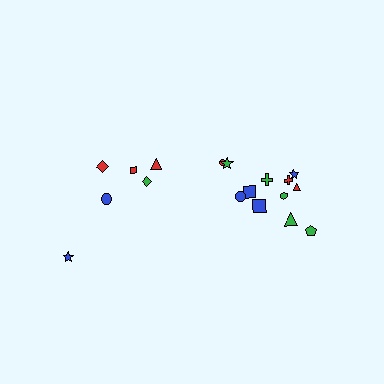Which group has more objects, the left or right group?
The right group.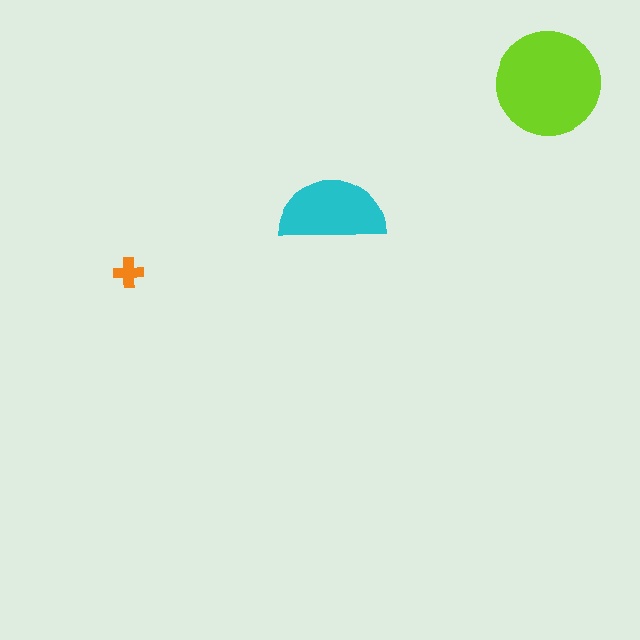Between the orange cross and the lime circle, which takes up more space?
The lime circle.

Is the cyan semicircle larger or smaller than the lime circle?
Smaller.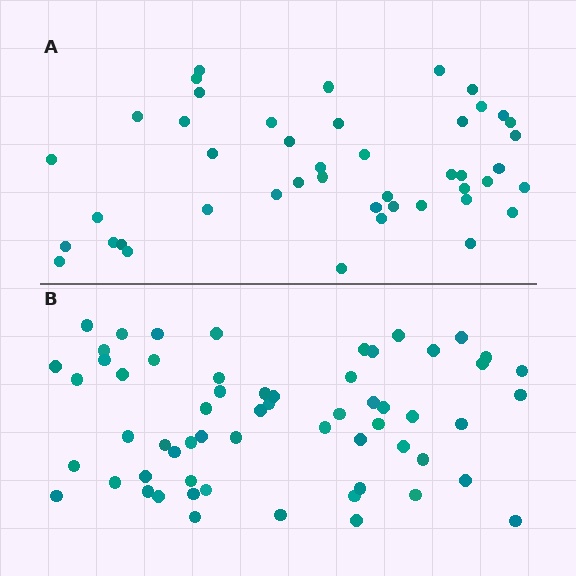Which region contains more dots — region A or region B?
Region B (the bottom region) has more dots.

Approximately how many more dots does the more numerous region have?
Region B has approximately 15 more dots than region A.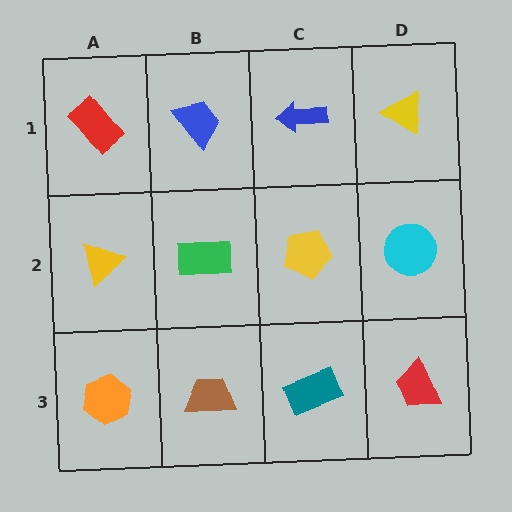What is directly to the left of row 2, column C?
A green rectangle.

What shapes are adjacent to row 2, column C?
A blue arrow (row 1, column C), a teal rectangle (row 3, column C), a green rectangle (row 2, column B), a cyan circle (row 2, column D).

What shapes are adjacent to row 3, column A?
A yellow triangle (row 2, column A), a brown trapezoid (row 3, column B).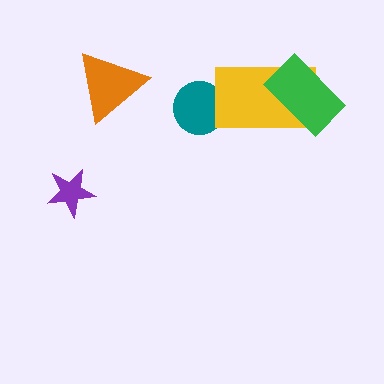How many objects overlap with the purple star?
0 objects overlap with the purple star.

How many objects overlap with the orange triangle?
0 objects overlap with the orange triangle.